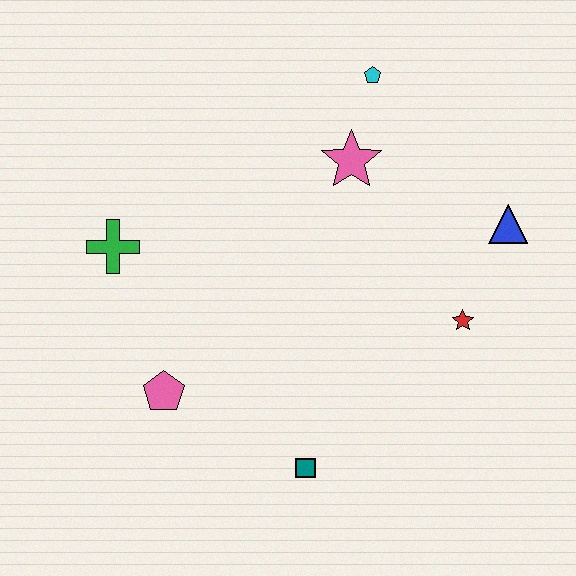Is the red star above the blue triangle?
No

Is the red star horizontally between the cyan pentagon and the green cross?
No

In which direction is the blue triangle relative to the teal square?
The blue triangle is above the teal square.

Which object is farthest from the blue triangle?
The green cross is farthest from the blue triangle.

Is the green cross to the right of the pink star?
No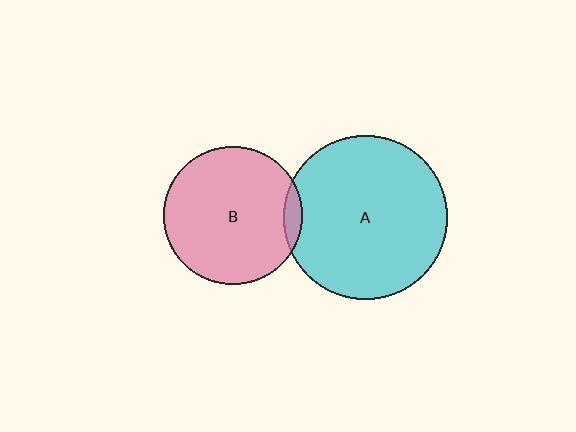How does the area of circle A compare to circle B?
Approximately 1.4 times.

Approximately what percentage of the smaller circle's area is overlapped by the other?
Approximately 5%.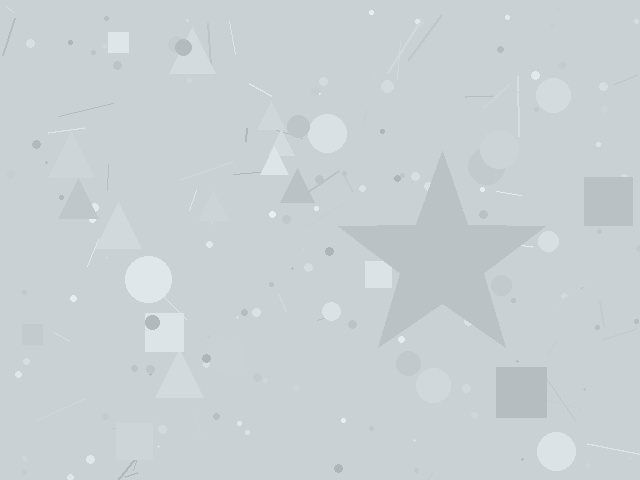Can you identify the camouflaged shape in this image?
The camouflaged shape is a star.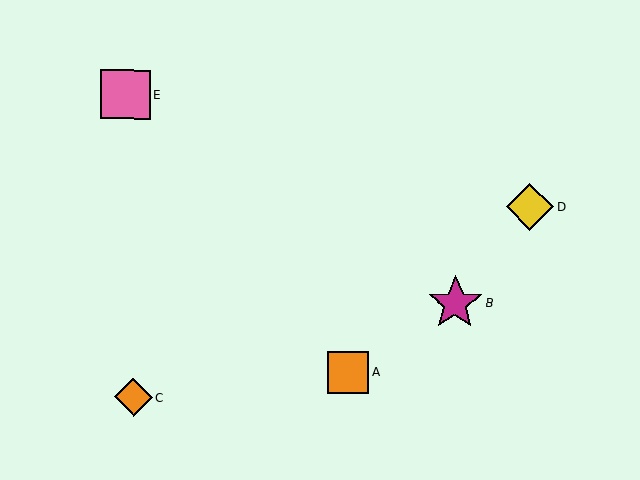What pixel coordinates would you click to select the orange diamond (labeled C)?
Click at (133, 397) to select the orange diamond C.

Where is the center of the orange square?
The center of the orange square is at (348, 373).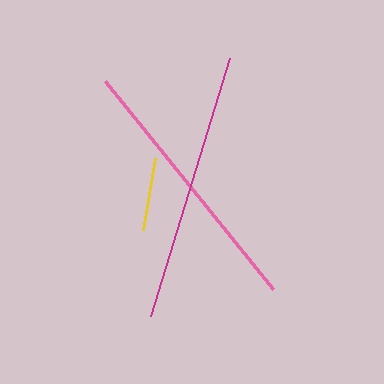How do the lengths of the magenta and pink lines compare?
The magenta and pink lines are approximately the same length.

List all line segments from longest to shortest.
From longest to shortest: magenta, pink, yellow.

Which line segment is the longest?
The magenta line is the longest at approximately 270 pixels.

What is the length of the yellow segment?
The yellow segment is approximately 73 pixels long.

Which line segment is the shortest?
The yellow line is the shortest at approximately 73 pixels.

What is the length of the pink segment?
The pink segment is approximately 268 pixels long.